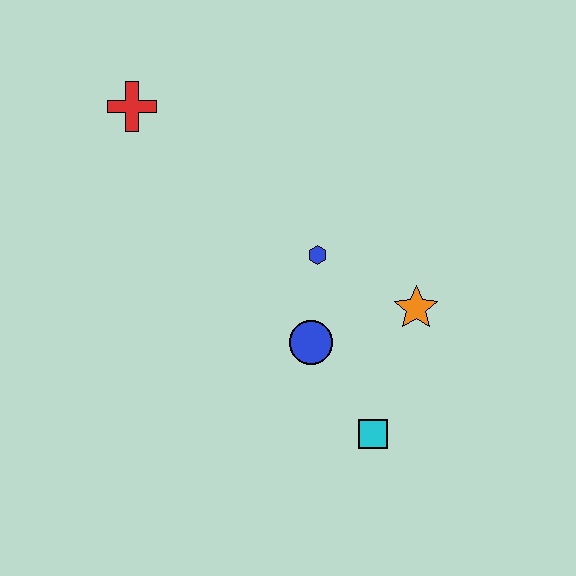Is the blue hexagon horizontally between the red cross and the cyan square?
Yes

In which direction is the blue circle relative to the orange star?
The blue circle is to the left of the orange star.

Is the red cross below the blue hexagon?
No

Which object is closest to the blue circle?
The blue hexagon is closest to the blue circle.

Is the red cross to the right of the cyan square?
No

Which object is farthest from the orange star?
The red cross is farthest from the orange star.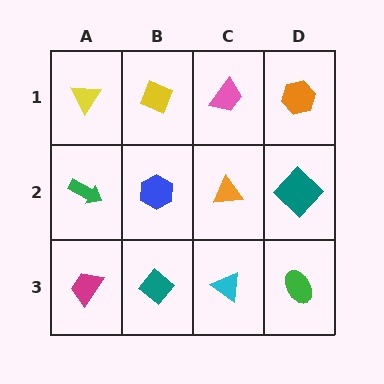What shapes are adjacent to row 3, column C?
An orange triangle (row 2, column C), a teal diamond (row 3, column B), a green ellipse (row 3, column D).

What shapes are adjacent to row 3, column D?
A teal diamond (row 2, column D), a cyan triangle (row 3, column C).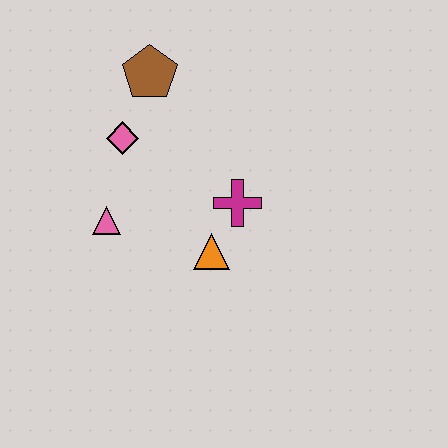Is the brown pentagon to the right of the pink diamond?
Yes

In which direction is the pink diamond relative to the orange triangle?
The pink diamond is above the orange triangle.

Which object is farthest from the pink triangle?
The brown pentagon is farthest from the pink triangle.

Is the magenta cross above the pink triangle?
Yes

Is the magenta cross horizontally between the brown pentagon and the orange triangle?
No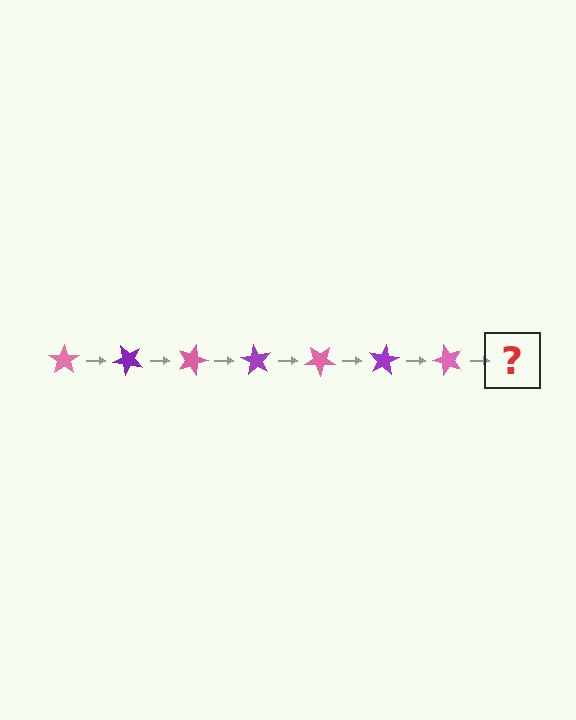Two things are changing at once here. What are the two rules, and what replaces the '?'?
The two rules are that it rotates 45 degrees each step and the color cycles through pink and purple. The '?' should be a purple star, rotated 315 degrees from the start.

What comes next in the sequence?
The next element should be a purple star, rotated 315 degrees from the start.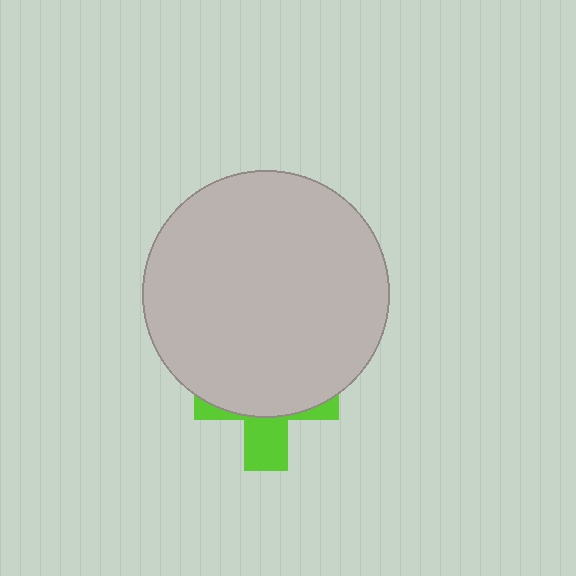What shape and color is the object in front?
The object in front is a light gray circle.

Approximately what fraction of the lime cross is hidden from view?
Roughly 67% of the lime cross is hidden behind the light gray circle.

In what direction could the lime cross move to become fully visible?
The lime cross could move down. That would shift it out from behind the light gray circle entirely.